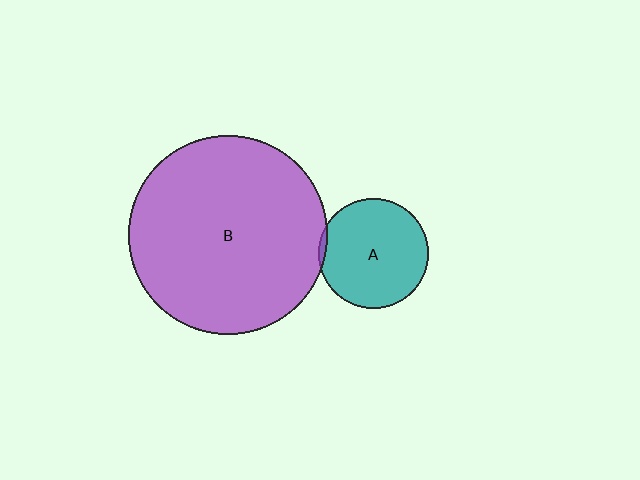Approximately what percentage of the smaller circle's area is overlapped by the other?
Approximately 5%.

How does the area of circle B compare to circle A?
Approximately 3.3 times.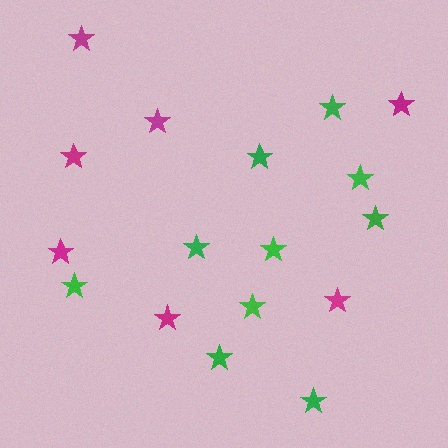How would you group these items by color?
There are 2 groups: one group of magenta stars (7) and one group of green stars (10).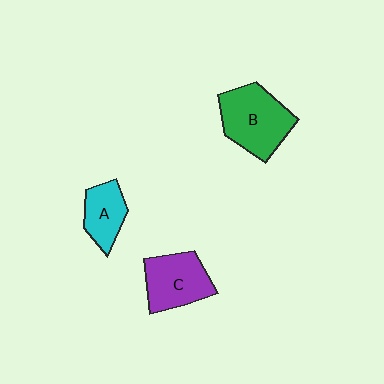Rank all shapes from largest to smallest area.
From largest to smallest: B (green), C (purple), A (cyan).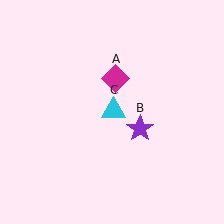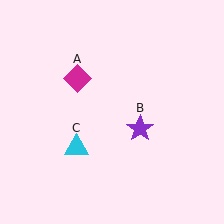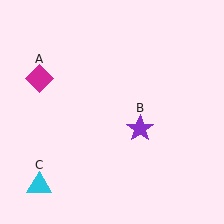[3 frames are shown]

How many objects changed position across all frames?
2 objects changed position: magenta diamond (object A), cyan triangle (object C).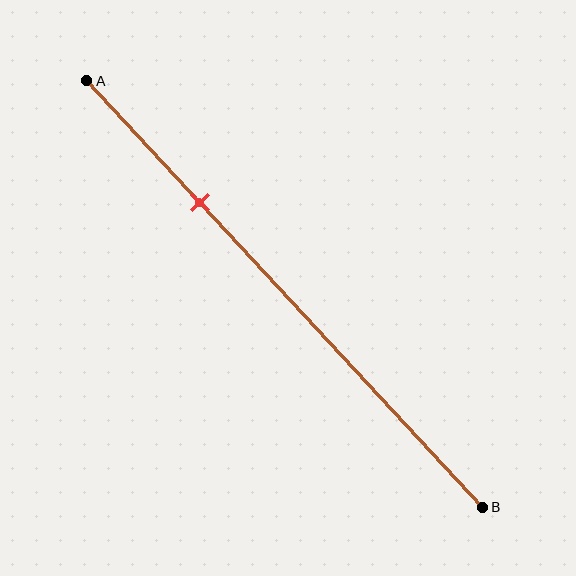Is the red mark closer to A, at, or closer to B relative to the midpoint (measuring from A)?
The red mark is closer to point A than the midpoint of segment AB.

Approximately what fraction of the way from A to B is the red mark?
The red mark is approximately 30% of the way from A to B.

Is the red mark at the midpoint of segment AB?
No, the mark is at about 30% from A, not at the 50% midpoint.